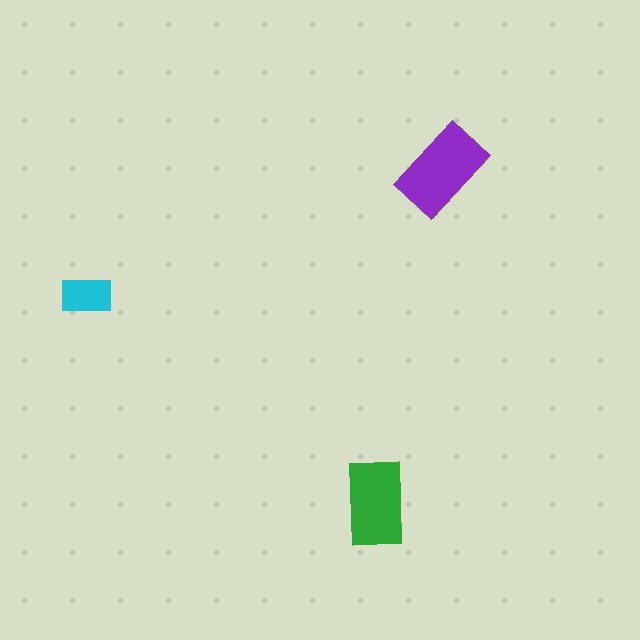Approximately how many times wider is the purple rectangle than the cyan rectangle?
About 2 times wider.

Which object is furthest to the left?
The cyan rectangle is leftmost.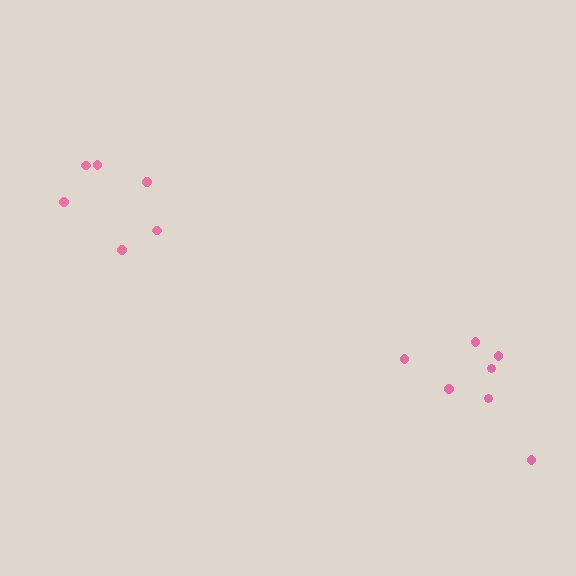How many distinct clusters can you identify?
There are 2 distinct clusters.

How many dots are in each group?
Group 1: 7 dots, Group 2: 6 dots (13 total).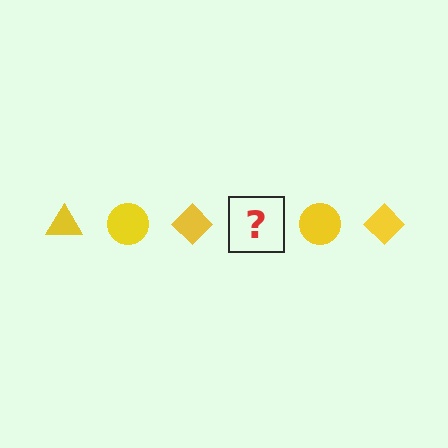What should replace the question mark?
The question mark should be replaced with a yellow triangle.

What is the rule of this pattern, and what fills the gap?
The rule is that the pattern cycles through triangle, circle, diamond shapes in yellow. The gap should be filled with a yellow triangle.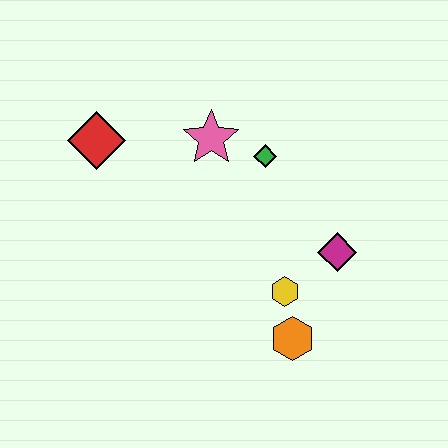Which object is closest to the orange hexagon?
The yellow hexagon is closest to the orange hexagon.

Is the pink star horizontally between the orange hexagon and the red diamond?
Yes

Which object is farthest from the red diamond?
The orange hexagon is farthest from the red diamond.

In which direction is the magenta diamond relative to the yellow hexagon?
The magenta diamond is to the right of the yellow hexagon.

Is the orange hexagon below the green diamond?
Yes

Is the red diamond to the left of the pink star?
Yes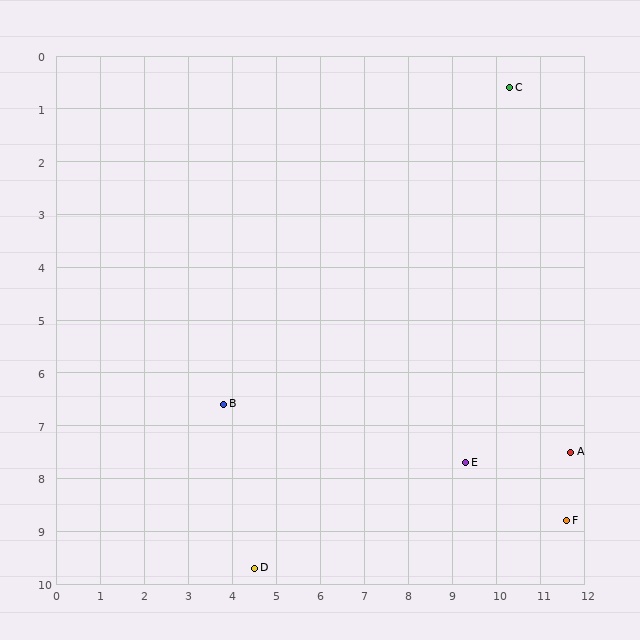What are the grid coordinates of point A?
Point A is at approximately (11.7, 7.5).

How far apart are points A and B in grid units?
Points A and B are about 8.0 grid units apart.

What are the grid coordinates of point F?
Point F is at approximately (11.6, 8.8).